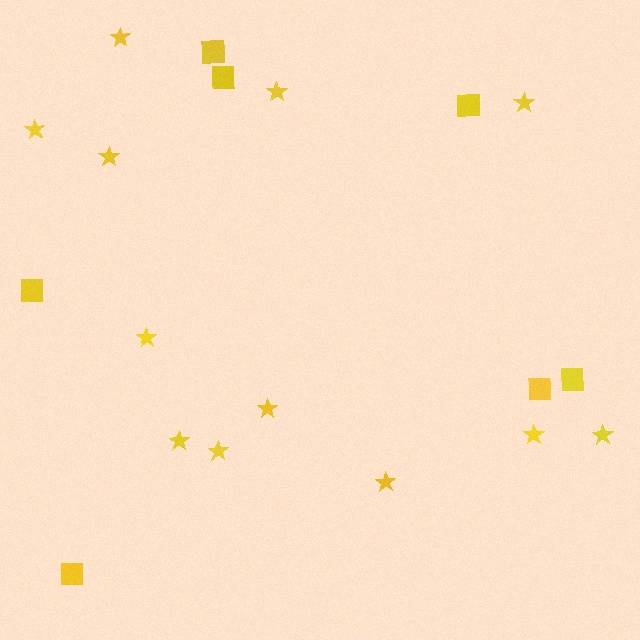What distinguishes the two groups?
There are 2 groups: one group of stars (12) and one group of squares (7).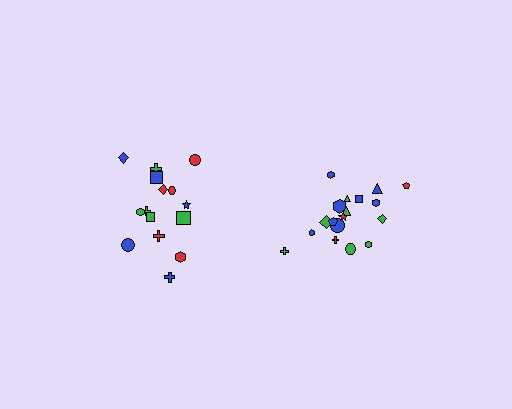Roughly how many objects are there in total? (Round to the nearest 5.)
Roughly 35 objects in total.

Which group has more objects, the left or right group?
The right group.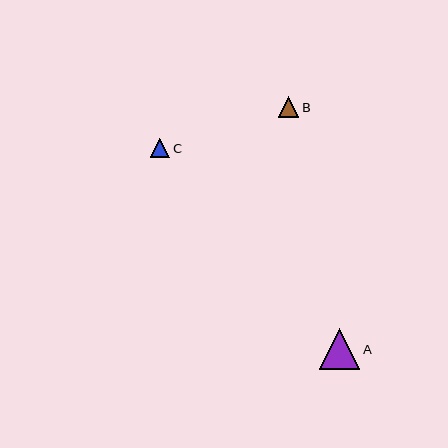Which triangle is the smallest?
Triangle C is the smallest with a size of approximately 20 pixels.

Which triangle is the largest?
Triangle A is the largest with a size of approximately 41 pixels.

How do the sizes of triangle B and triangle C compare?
Triangle B and triangle C are approximately the same size.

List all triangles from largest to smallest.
From largest to smallest: A, B, C.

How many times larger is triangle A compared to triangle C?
Triangle A is approximately 2.1 times the size of triangle C.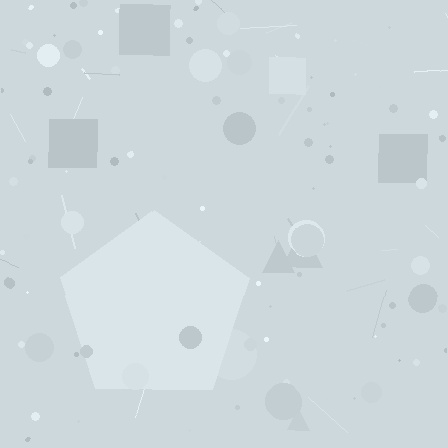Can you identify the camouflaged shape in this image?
The camouflaged shape is a pentagon.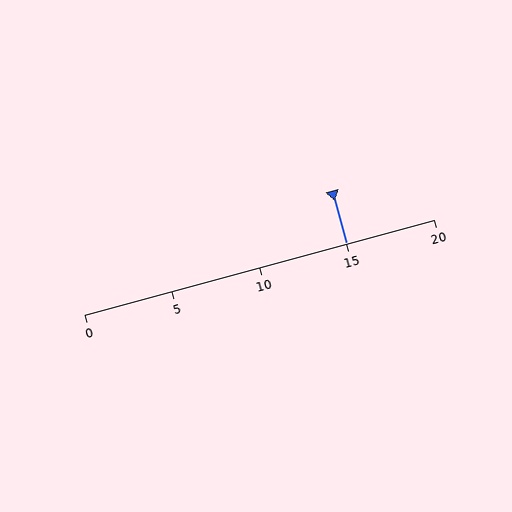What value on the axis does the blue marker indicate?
The marker indicates approximately 15.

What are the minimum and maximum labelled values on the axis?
The axis runs from 0 to 20.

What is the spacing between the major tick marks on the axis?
The major ticks are spaced 5 apart.